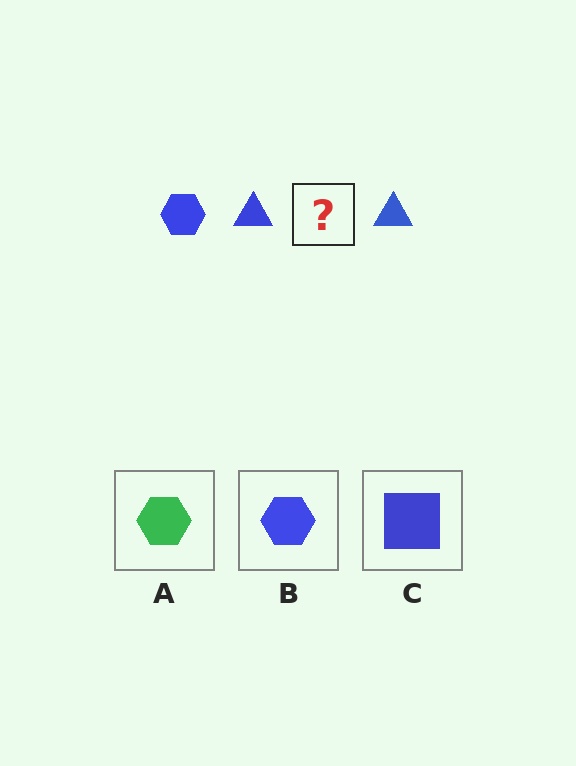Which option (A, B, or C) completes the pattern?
B.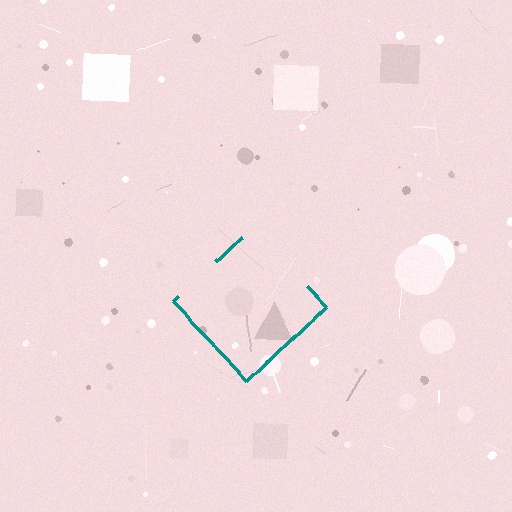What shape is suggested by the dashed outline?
The dashed outline suggests a diamond.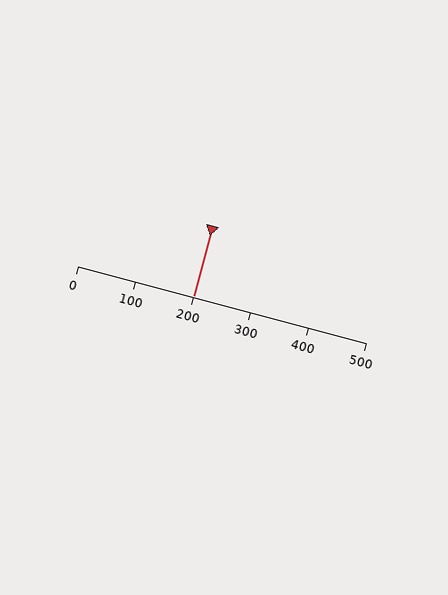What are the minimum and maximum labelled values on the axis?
The axis runs from 0 to 500.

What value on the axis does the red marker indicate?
The marker indicates approximately 200.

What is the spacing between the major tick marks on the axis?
The major ticks are spaced 100 apart.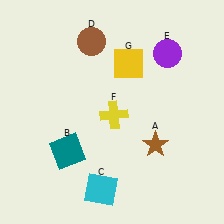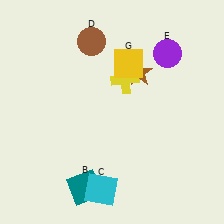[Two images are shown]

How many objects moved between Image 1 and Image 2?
3 objects moved between the two images.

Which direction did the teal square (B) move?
The teal square (B) moved down.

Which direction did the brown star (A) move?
The brown star (A) moved up.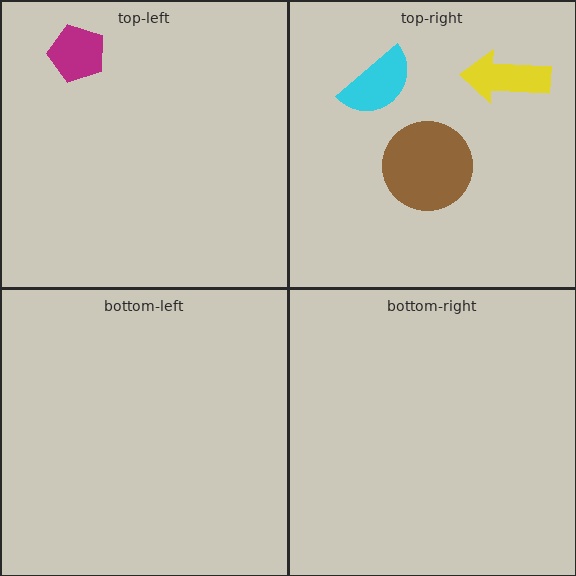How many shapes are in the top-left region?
1.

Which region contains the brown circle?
The top-right region.